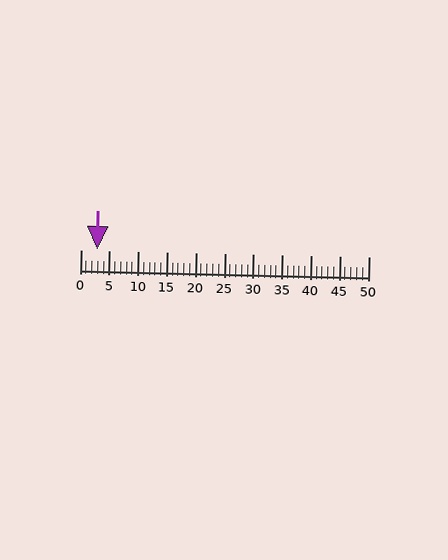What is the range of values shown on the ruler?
The ruler shows values from 0 to 50.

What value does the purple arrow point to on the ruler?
The purple arrow points to approximately 3.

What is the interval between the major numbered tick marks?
The major tick marks are spaced 5 units apart.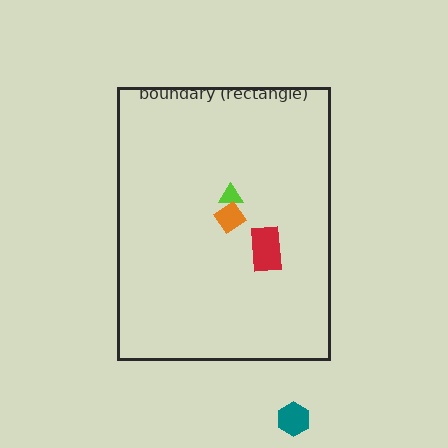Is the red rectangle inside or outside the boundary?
Inside.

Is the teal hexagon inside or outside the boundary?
Outside.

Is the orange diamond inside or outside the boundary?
Inside.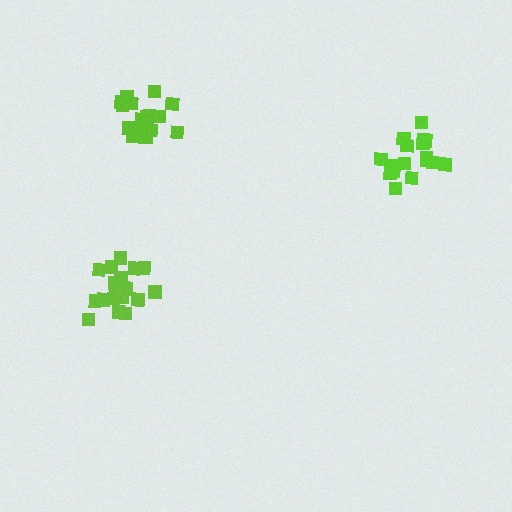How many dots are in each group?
Group 1: 17 dots, Group 2: 20 dots, Group 3: 20 dots (57 total).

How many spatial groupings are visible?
There are 3 spatial groupings.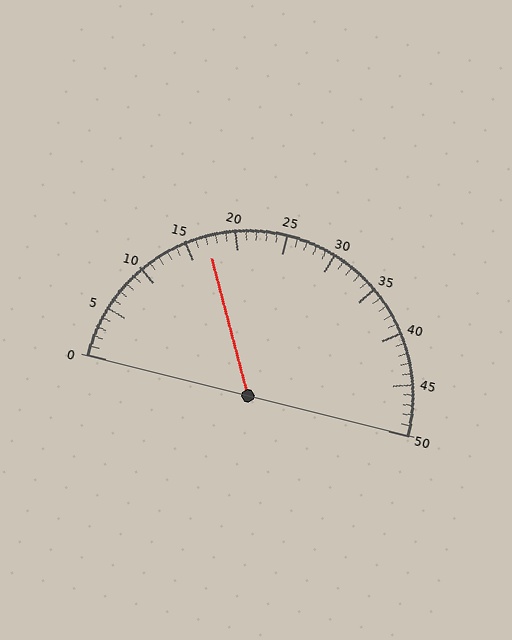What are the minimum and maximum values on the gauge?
The gauge ranges from 0 to 50.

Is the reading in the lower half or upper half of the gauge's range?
The reading is in the lower half of the range (0 to 50).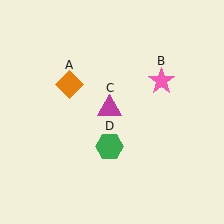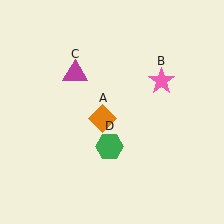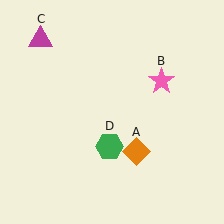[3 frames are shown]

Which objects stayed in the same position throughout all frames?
Pink star (object B) and green hexagon (object D) remained stationary.